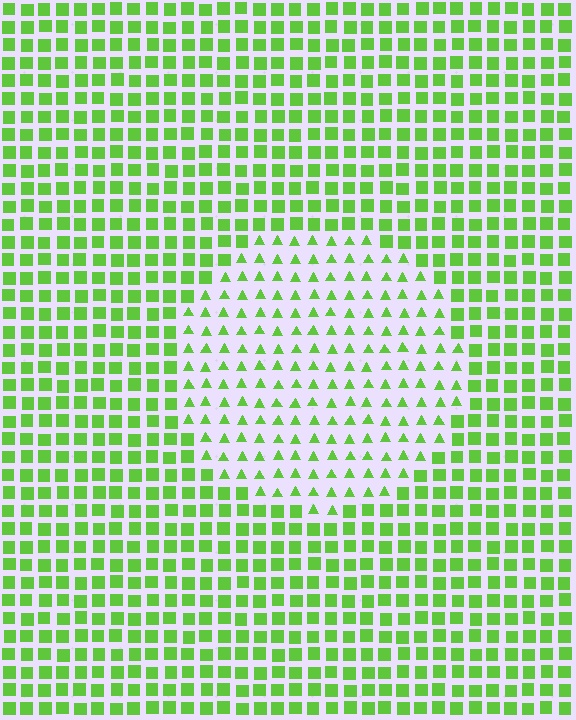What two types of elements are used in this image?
The image uses triangles inside the circle region and squares outside it.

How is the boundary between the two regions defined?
The boundary is defined by a change in element shape: triangles inside vs. squares outside. All elements share the same color and spacing.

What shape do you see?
I see a circle.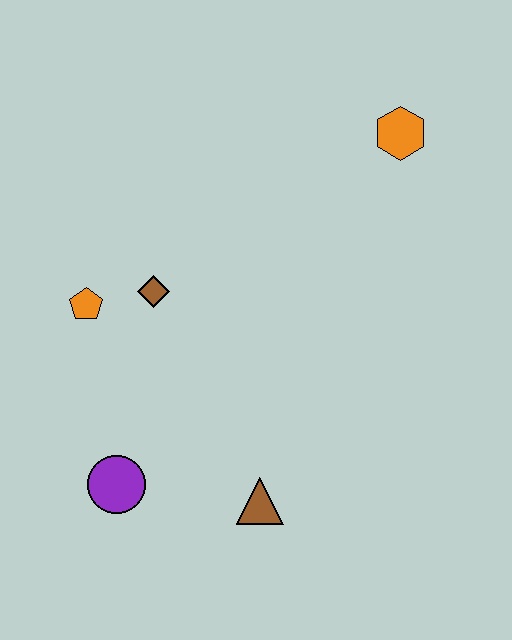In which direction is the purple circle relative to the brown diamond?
The purple circle is below the brown diamond.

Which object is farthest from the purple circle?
The orange hexagon is farthest from the purple circle.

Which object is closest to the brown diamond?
The orange pentagon is closest to the brown diamond.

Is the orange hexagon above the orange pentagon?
Yes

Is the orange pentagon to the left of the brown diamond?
Yes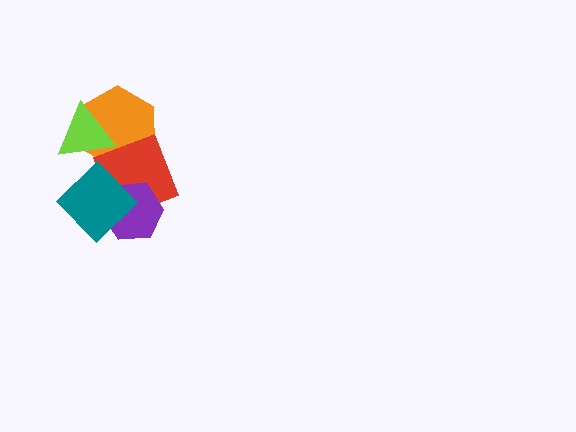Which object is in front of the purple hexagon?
The teal diamond is in front of the purple hexagon.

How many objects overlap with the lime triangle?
2 objects overlap with the lime triangle.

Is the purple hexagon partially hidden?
Yes, it is partially covered by another shape.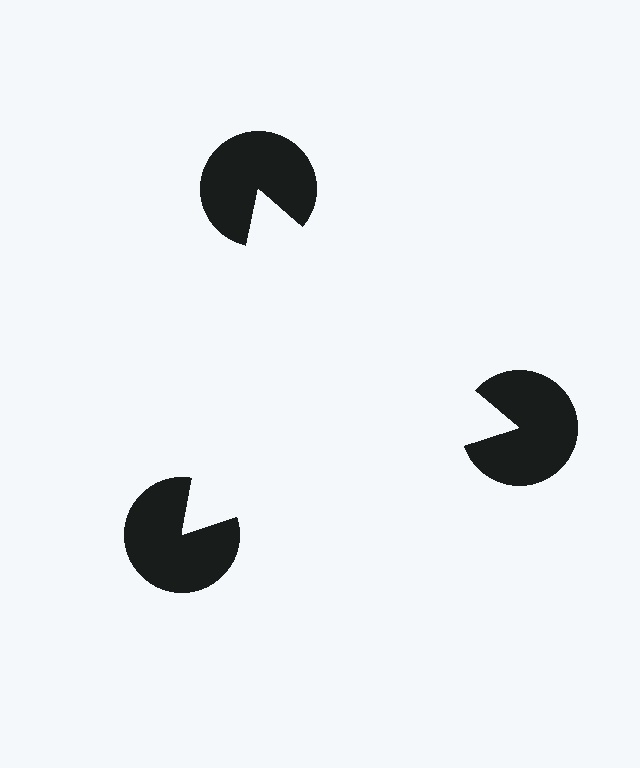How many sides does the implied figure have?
3 sides.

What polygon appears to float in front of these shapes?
An illusory triangle — its edges are inferred from the aligned wedge cuts in the pac-man discs, not physically drawn.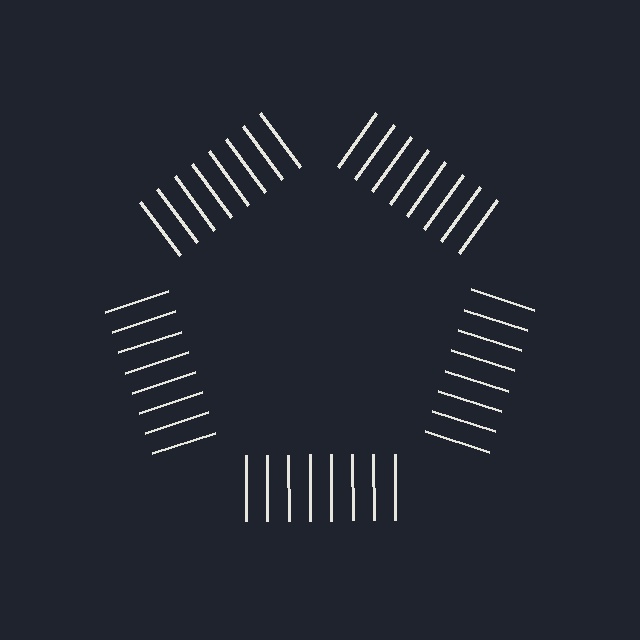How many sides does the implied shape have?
5 sides — the line-ends trace a pentagon.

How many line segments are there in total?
40 — 8 along each of the 5 edges.